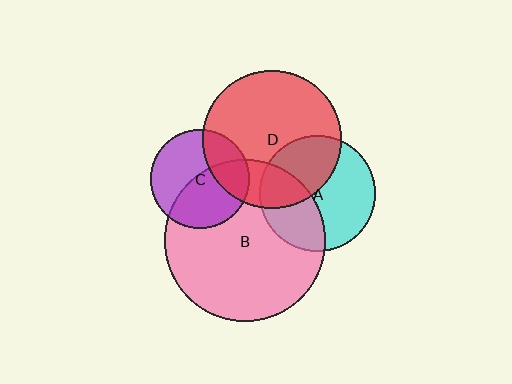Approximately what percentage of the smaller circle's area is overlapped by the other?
Approximately 25%.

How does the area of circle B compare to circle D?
Approximately 1.4 times.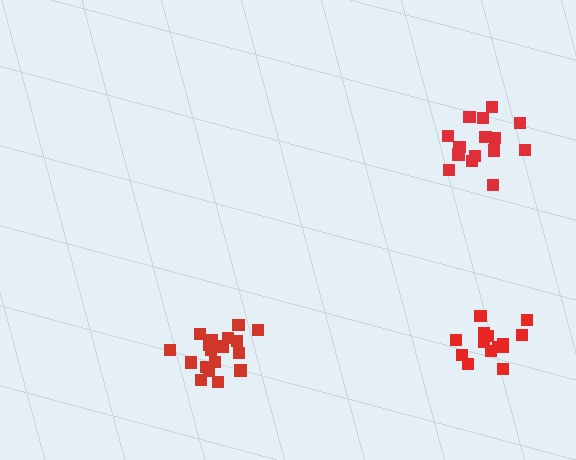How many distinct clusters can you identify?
There are 3 distinct clusters.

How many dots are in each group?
Group 1: 18 dots, Group 2: 15 dots, Group 3: 15 dots (48 total).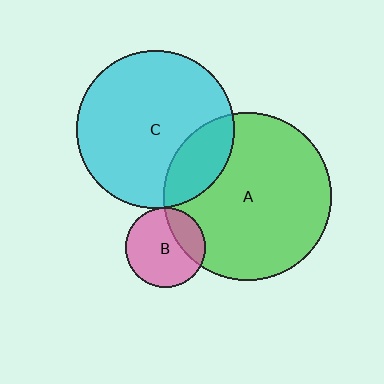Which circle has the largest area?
Circle A (green).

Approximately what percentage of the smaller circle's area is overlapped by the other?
Approximately 25%.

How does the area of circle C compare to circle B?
Approximately 4.0 times.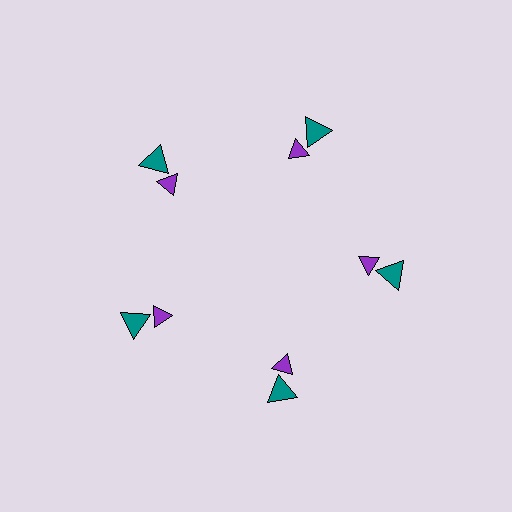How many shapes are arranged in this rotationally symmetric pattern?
There are 10 shapes, arranged in 5 groups of 2.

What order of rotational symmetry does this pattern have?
This pattern has 5-fold rotational symmetry.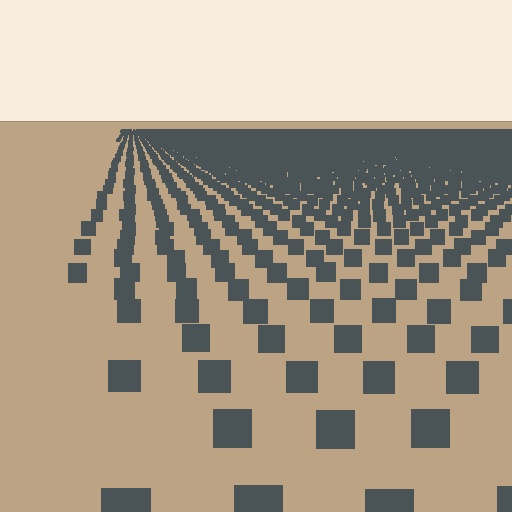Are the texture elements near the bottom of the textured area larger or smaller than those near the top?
Larger. Near the bottom, elements are closer to the viewer and appear at a bigger on-screen size.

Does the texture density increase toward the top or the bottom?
Density increases toward the top.